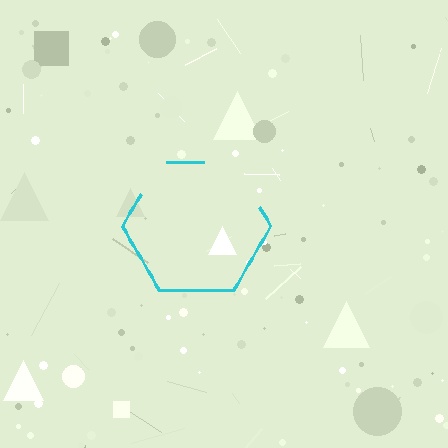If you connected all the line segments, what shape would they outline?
They would outline a hexagon.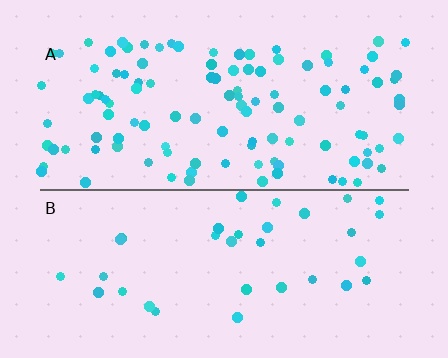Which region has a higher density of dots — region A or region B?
A (the top).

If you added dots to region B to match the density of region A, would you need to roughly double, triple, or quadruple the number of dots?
Approximately triple.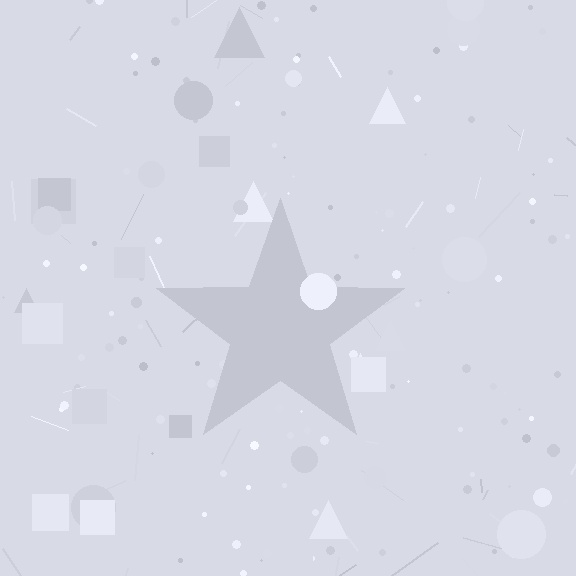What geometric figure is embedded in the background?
A star is embedded in the background.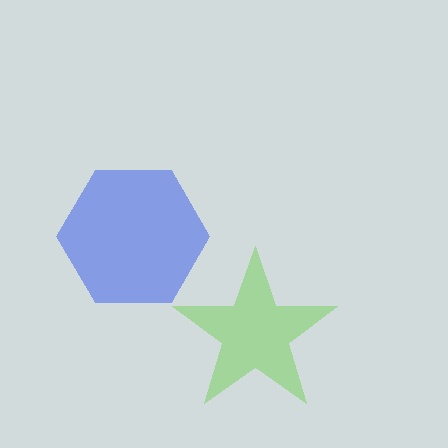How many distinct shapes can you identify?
There are 2 distinct shapes: a lime star, a blue hexagon.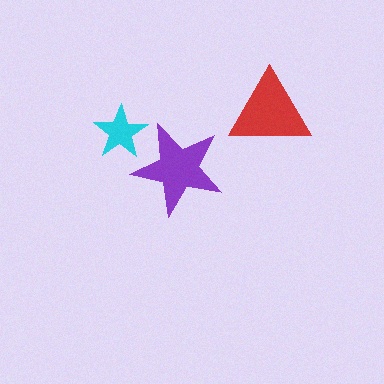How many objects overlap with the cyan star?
1 object overlaps with the cyan star.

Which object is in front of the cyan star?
The purple star is in front of the cyan star.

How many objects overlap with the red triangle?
0 objects overlap with the red triangle.